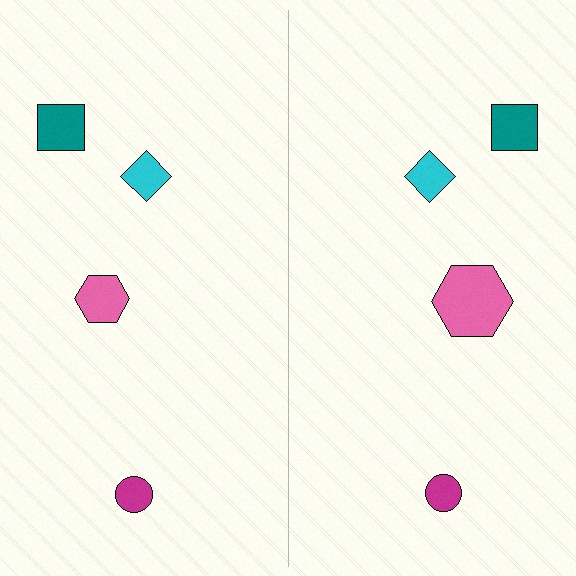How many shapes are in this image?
There are 8 shapes in this image.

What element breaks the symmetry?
The pink hexagon on the right side has a different size than its mirror counterpart.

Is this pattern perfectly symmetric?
No, the pattern is not perfectly symmetric. The pink hexagon on the right side has a different size than its mirror counterpart.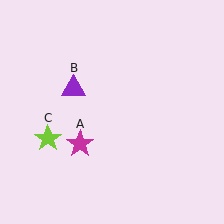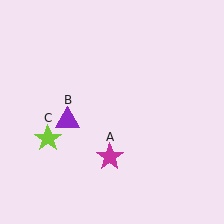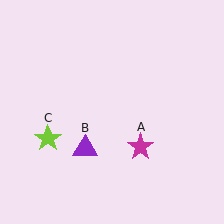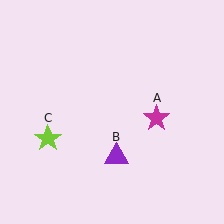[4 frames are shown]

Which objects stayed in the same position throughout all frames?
Lime star (object C) remained stationary.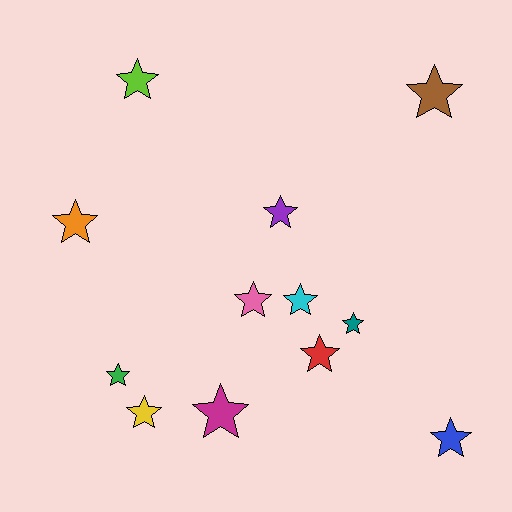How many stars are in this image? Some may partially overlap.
There are 12 stars.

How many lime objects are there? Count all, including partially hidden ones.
There is 1 lime object.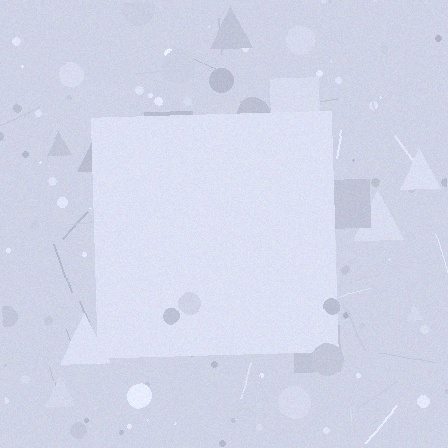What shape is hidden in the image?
A square is hidden in the image.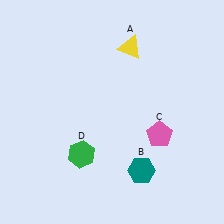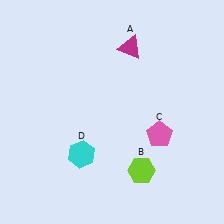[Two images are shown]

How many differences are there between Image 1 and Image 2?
There are 3 differences between the two images.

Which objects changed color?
A changed from yellow to magenta. B changed from teal to lime. D changed from green to cyan.